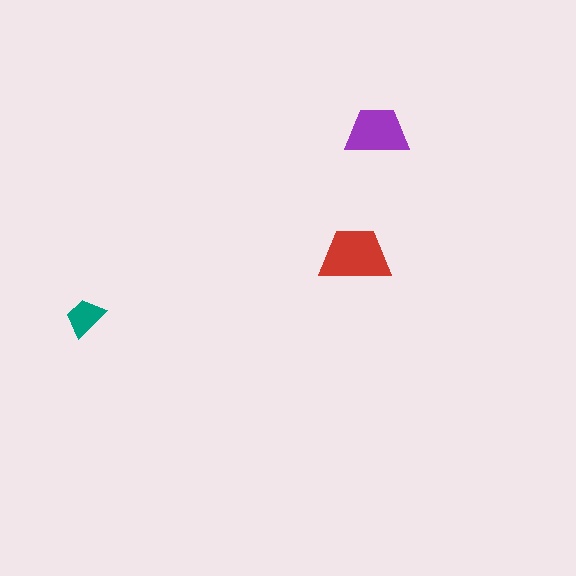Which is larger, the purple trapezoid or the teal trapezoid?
The purple one.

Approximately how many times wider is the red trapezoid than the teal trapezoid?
About 2 times wider.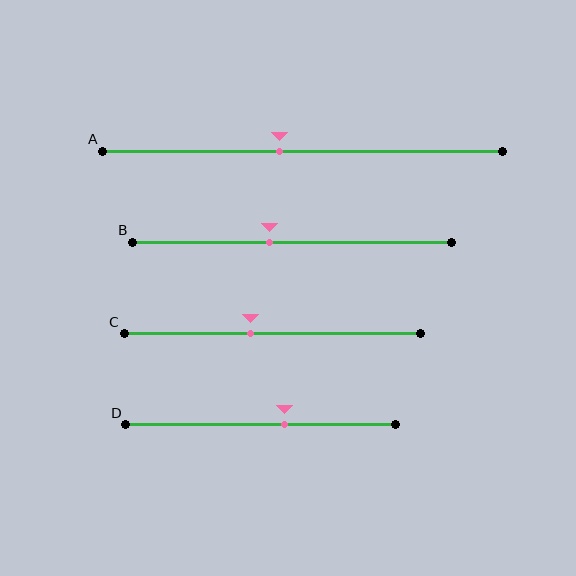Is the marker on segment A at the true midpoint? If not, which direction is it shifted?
No, the marker on segment A is shifted to the left by about 6% of the segment length.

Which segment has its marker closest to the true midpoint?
Segment A has its marker closest to the true midpoint.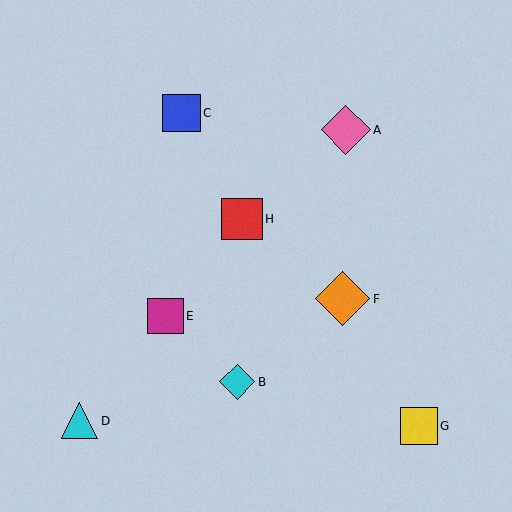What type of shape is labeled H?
Shape H is a red square.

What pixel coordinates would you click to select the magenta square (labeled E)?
Click at (166, 316) to select the magenta square E.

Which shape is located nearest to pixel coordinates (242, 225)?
The red square (labeled H) at (242, 219) is nearest to that location.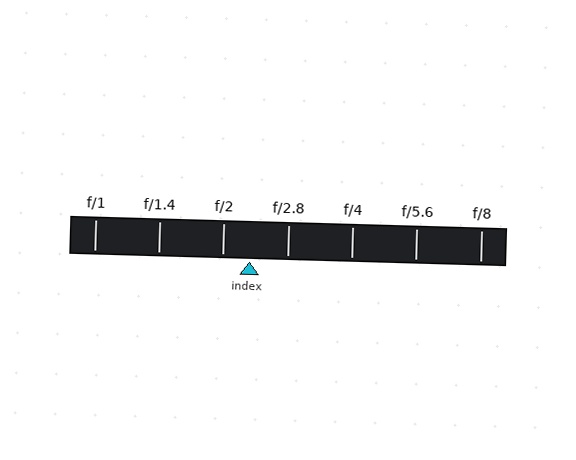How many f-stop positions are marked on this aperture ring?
There are 7 f-stop positions marked.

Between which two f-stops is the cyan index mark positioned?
The index mark is between f/2 and f/2.8.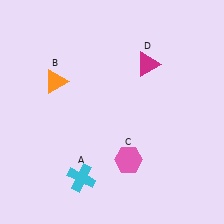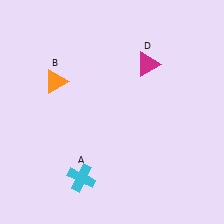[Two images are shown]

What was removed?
The pink hexagon (C) was removed in Image 2.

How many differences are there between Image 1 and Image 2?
There is 1 difference between the two images.